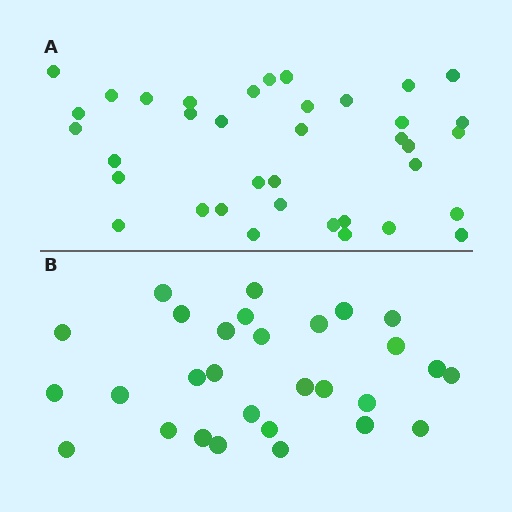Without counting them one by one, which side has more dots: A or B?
Region A (the top region) has more dots.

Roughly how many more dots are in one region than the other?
Region A has roughly 8 or so more dots than region B.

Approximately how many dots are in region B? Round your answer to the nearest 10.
About 30 dots. (The exact count is 29, which rounds to 30.)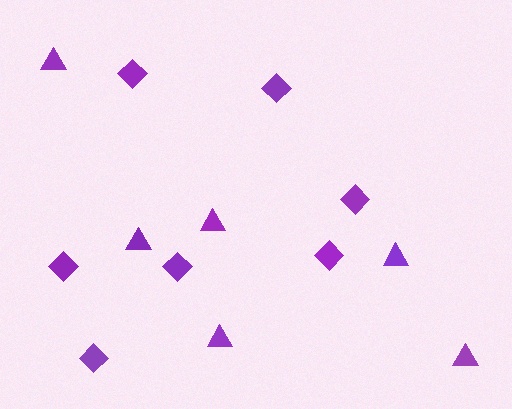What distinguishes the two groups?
There are 2 groups: one group of diamonds (7) and one group of triangles (6).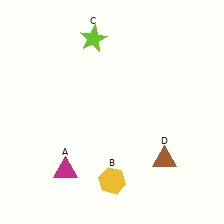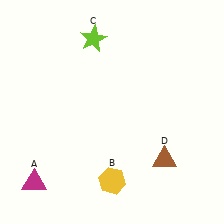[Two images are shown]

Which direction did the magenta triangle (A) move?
The magenta triangle (A) moved left.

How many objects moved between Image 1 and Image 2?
1 object moved between the two images.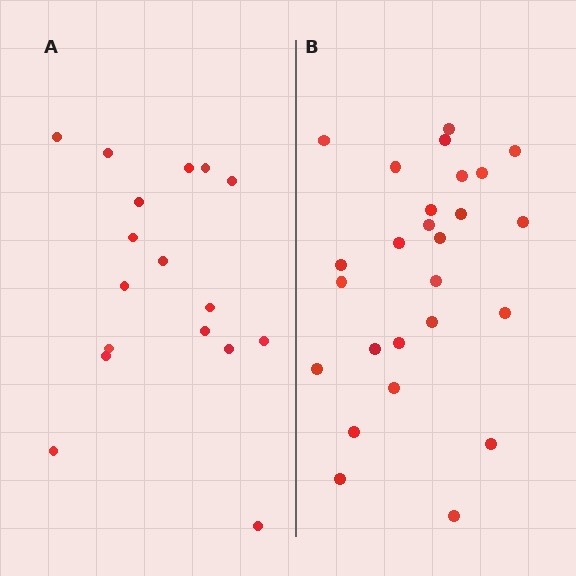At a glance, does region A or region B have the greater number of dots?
Region B (the right region) has more dots.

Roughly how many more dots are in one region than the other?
Region B has roughly 8 or so more dots than region A.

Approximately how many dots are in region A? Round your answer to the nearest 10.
About 20 dots. (The exact count is 17, which rounds to 20.)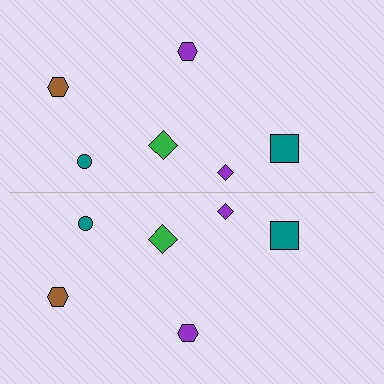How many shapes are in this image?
There are 12 shapes in this image.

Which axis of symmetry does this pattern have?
The pattern has a horizontal axis of symmetry running through the center of the image.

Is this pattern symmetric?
Yes, this pattern has bilateral (reflection) symmetry.